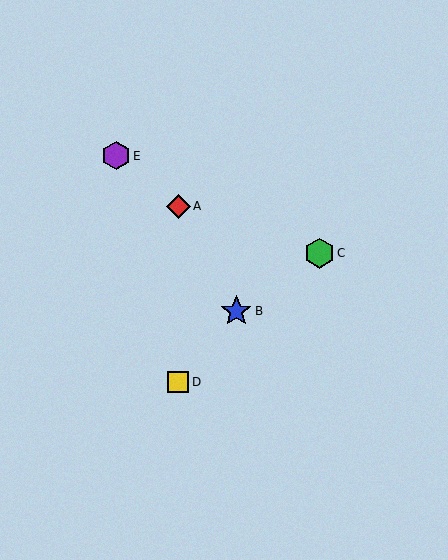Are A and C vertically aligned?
No, A is at x≈178 and C is at x≈319.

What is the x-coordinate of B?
Object B is at x≈236.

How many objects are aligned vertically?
2 objects (A, D) are aligned vertically.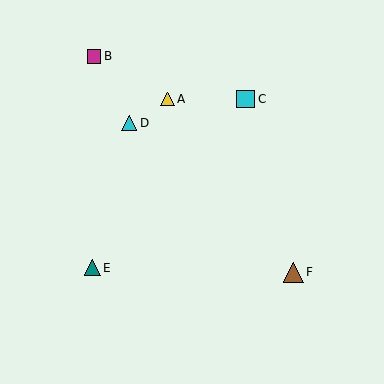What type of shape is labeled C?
Shape C is a cyan square.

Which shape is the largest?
The brown triangle (labeled F) is the largest.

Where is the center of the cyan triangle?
The center of the cyan triangle is at (129, 123).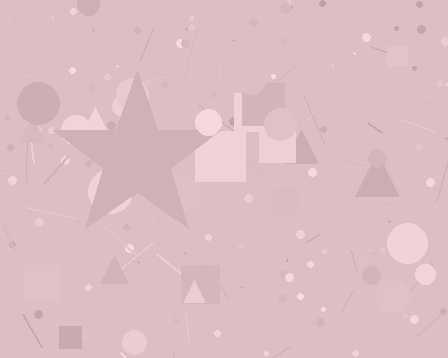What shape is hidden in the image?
A star is hidden in the image.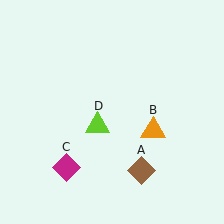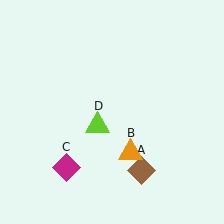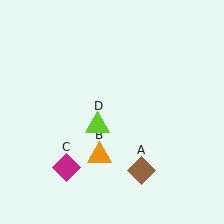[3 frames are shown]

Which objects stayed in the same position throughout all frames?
Brown diamond (object A) and magenta diamond (object C) and lime triangle (object D) remained stationary.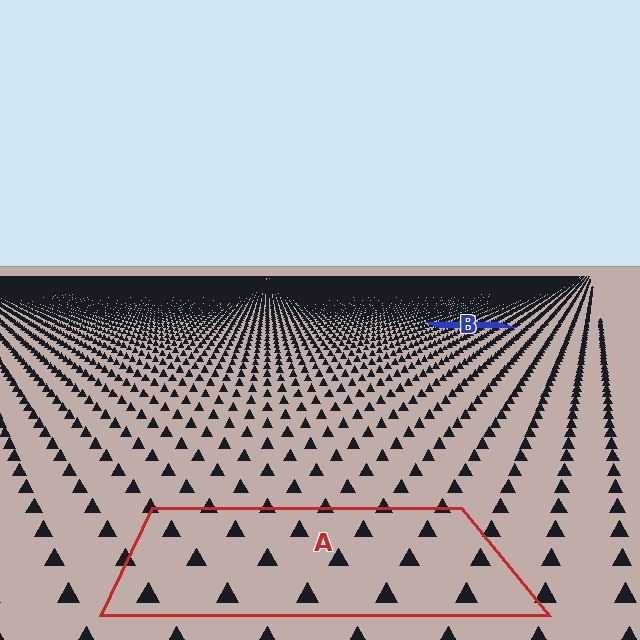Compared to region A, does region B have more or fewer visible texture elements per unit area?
Region B has more texture elements per unit area — they are packed more densely because it is farther away.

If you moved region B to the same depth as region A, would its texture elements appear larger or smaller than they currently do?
They would appear larger. At a closer depth, the same texture elements are projected at a bigger on-screen size.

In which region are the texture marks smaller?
The texture marks are smaller in region B, because it is farther away.